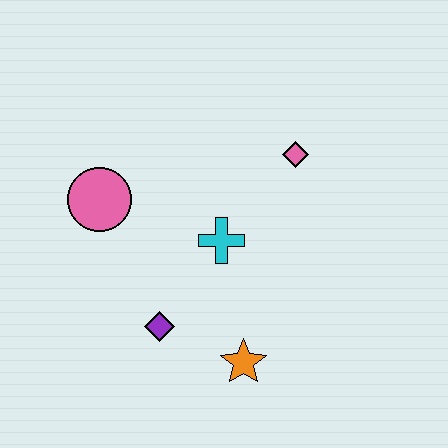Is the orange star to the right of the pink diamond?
No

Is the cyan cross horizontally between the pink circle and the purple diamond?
No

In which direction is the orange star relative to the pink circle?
The orange star is below the pink circle.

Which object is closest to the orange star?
The purple diamond is closest to the orange star.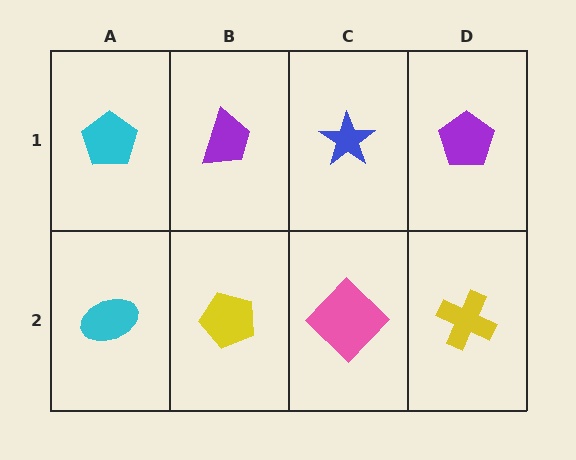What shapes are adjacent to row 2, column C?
A blue star (row 1, column C), a yellow pentagon (row 2, column B), a yellow cross (row 2, column D).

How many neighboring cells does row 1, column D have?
2.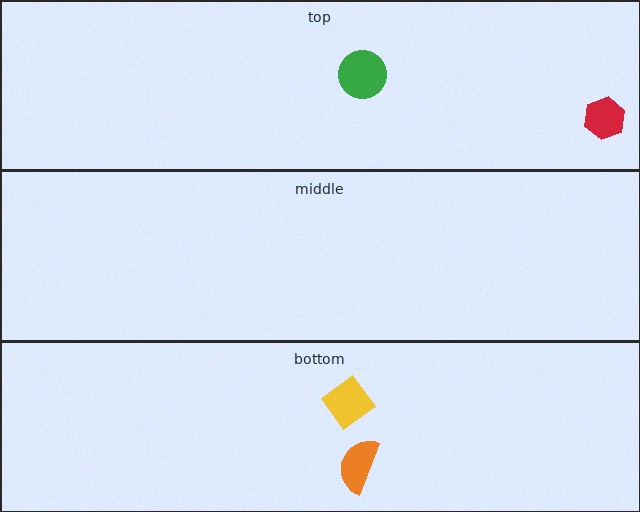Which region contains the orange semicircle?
The bottom region.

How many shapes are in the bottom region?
2.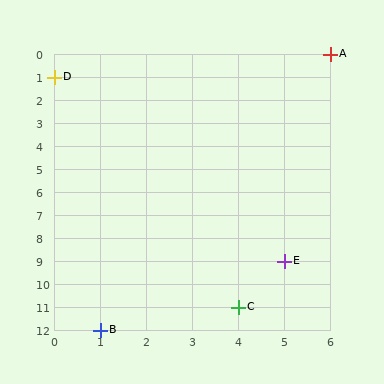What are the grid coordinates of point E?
Point E is at grid coordinates (5, 9).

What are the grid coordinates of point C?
Point C is at grid coordinates (4, 11).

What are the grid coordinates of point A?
Point A is at grid coordinates (6, 0).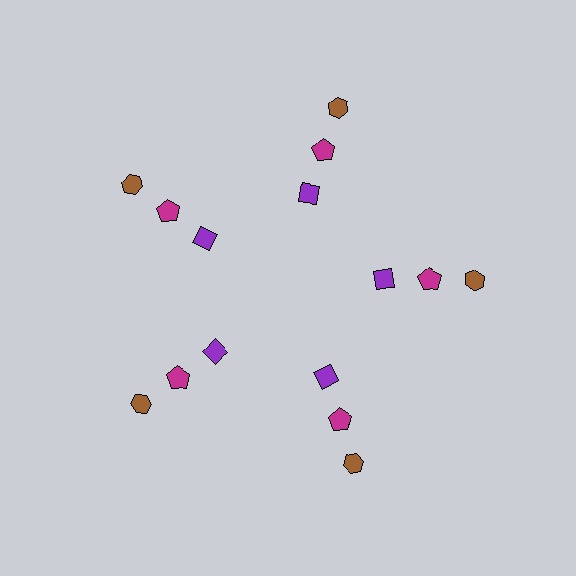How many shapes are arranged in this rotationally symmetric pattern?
There are 15 shapes, arranged in 5 groups of 3.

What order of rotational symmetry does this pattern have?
This pattern has 5-fold rotational symmetry.